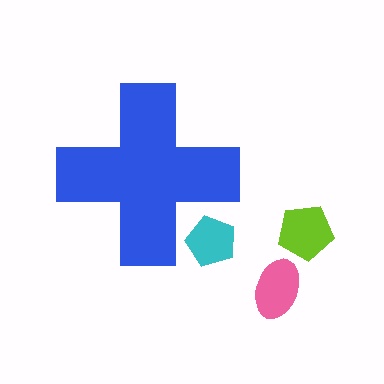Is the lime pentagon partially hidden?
No, the lime pentagon is fully visible.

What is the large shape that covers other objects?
A blue cross.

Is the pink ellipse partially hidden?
No, the pink ellipse is fully visible.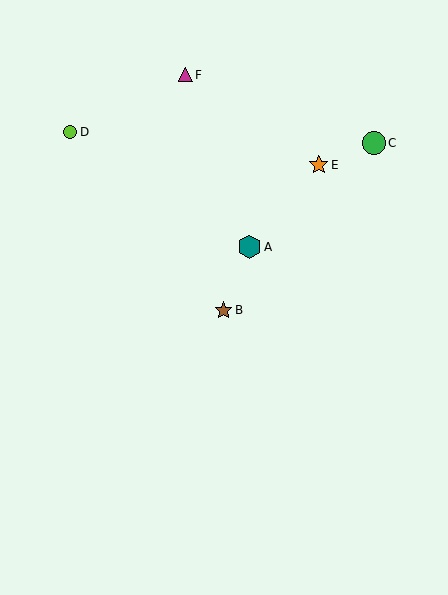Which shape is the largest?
The teal hexagon (labeled A) is the largest.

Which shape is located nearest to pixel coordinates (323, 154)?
The orange star (labeled E) at (319, 165) is nearest to that location.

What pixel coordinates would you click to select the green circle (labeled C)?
Click at (374, 143) to select the green circle C.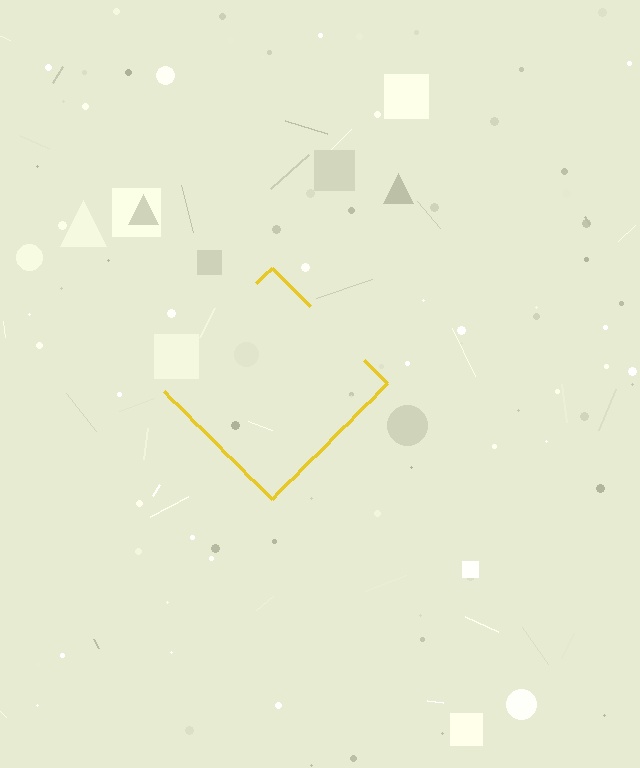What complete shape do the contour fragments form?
The contour fragments form a diamond.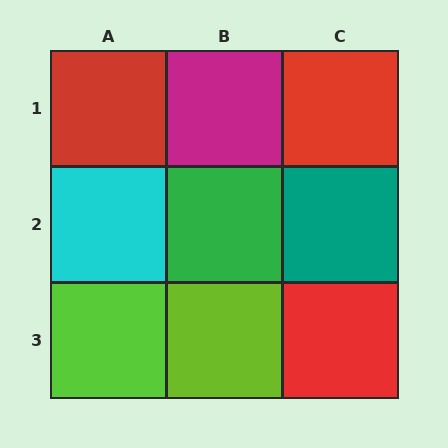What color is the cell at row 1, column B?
Magenta.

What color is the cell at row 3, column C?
Red.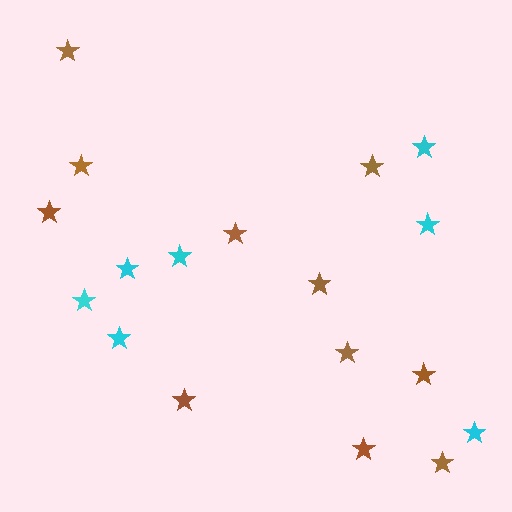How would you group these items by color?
There are 2 groups: one group of brown stars (11) and one group of cyan stars (7).